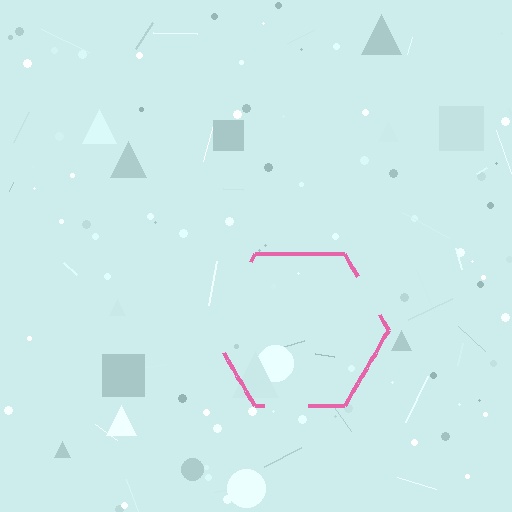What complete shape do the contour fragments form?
The contour fragments form a hexagon.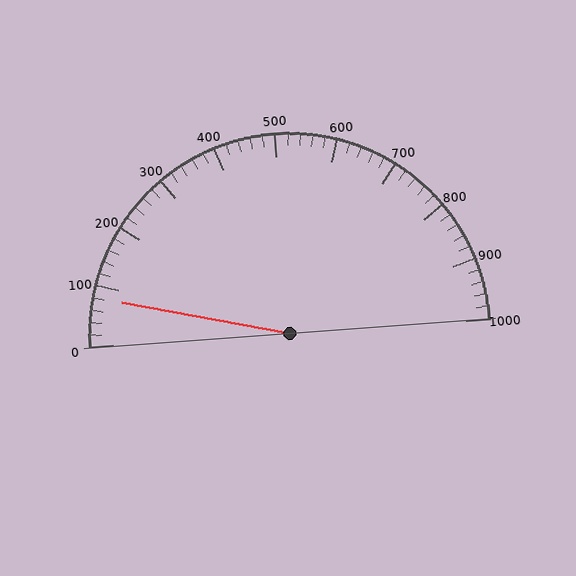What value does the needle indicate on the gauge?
The needle indicates approximately 80.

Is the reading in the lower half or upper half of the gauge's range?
The reading is in the lower half of the range (0 to 1000).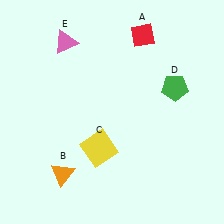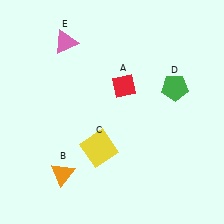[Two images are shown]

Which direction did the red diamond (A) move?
The red diamond (A) moved down.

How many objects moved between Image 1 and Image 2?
1 object moved between the two images.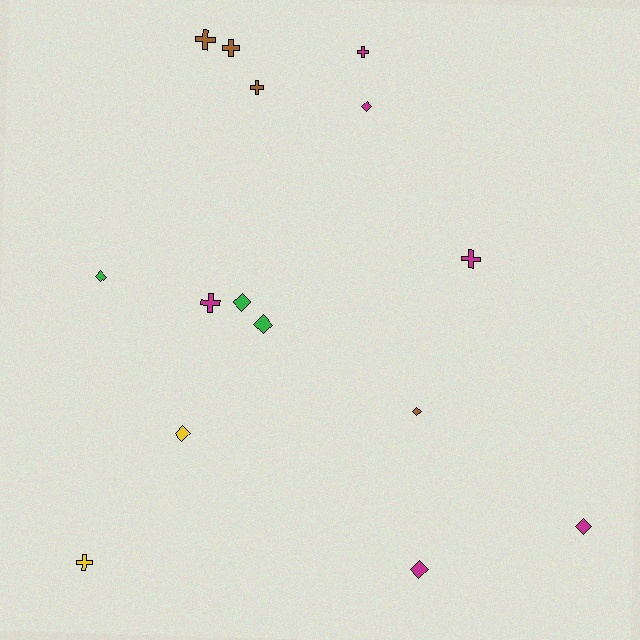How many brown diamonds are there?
There is 1 brown diamond.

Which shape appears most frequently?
Diamond, with 8 objects.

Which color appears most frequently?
Magenta, with 6 objects.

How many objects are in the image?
There are 15 objects.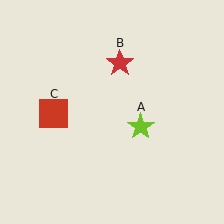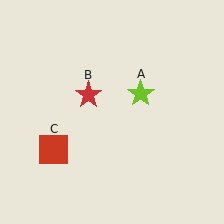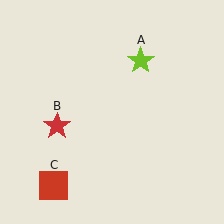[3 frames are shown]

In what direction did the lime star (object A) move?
The lime star (object A) moved up.